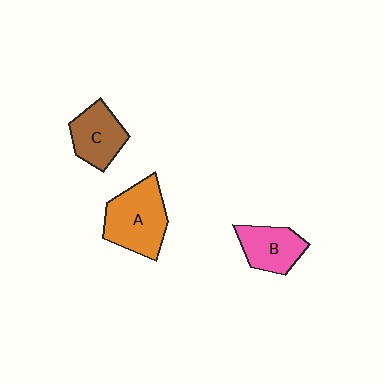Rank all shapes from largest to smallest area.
From largest to smallest: A (orange), C (brown), B (pink).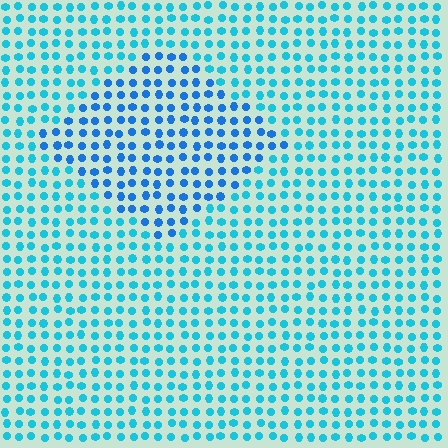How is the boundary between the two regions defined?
The boundary is defined purely by a slight shift in hue (about 25 degrees). Spacing, size, and orientation are identical on both sides.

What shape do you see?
I see a diamond.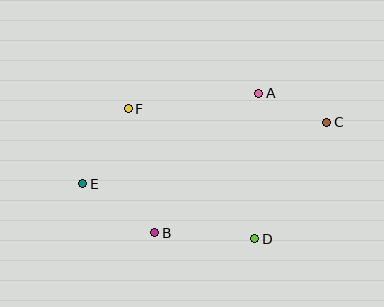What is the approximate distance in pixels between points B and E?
The distance between B and E is approximately 87 pixels.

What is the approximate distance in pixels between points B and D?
The distance between B and D is approximately 100 pixels.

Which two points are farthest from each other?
Points C and E are farthest from each other.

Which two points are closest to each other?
Points A and C are closest to each other.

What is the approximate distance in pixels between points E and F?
The distance between E and F is approximately 87 pixels.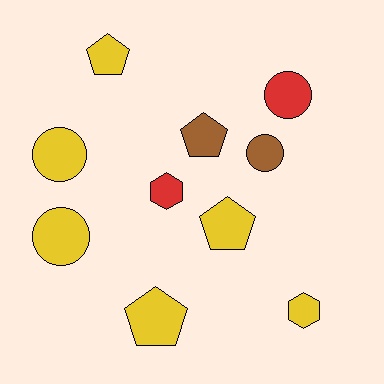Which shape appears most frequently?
Circle, with 4 objects.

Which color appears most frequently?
Yellow, with 6 objects.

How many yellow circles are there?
There are 2 yellow circles.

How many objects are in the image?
There are 10 objects.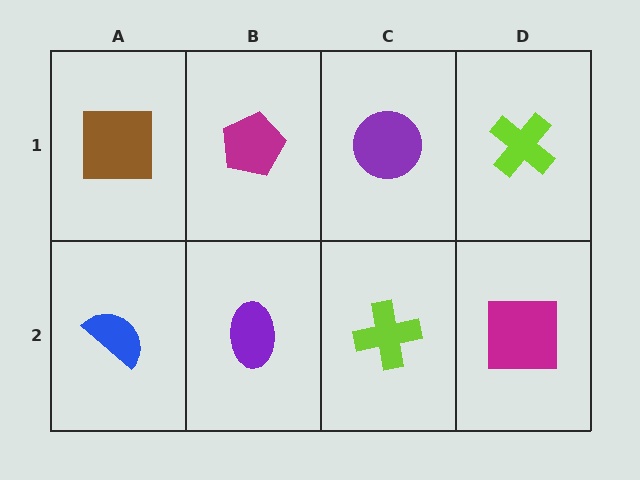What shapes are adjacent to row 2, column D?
A lime cross (row 1, column D), a lime cross (row 2, column C).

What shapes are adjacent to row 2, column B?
A magenta pentagon (row 1, column B), a blue semicircle (row 2, column A), a lime cross (row 2, column C).